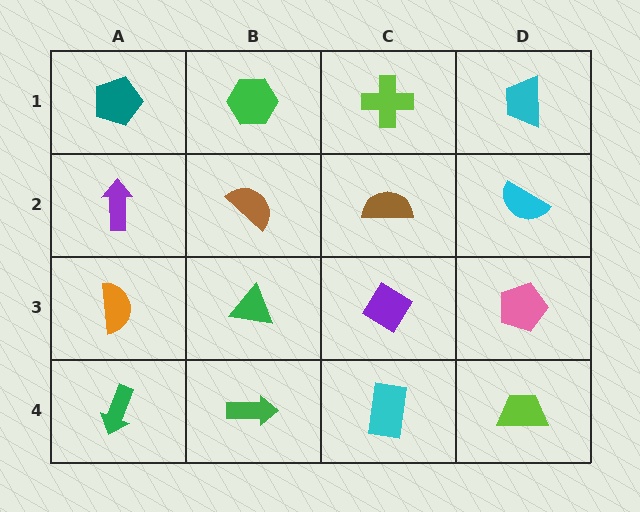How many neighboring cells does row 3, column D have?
3.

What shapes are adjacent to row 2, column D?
A cyan trapezoid (row 1, column D), a pink pentagon (row 3, column D), a brown semicircle (row 2, column C).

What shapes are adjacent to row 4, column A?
An orange semicircle (row 3, column A), a green arrow (row 4, column B).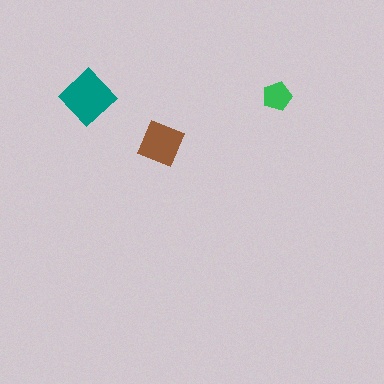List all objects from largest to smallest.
The teal diamond, the brown diamond, the green pentagon.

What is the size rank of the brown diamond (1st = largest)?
2nd.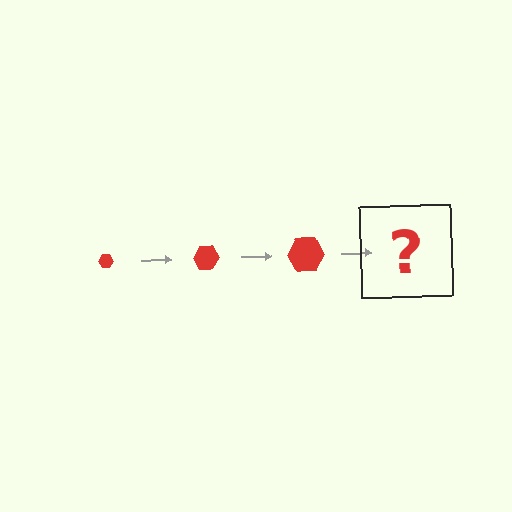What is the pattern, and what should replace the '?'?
The pattern is that the hexagon gets progressively larger each step. The '?' should be a red hexagon, larger than the previous one.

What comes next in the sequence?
The next element should be a red hexagon, larger than the previous one.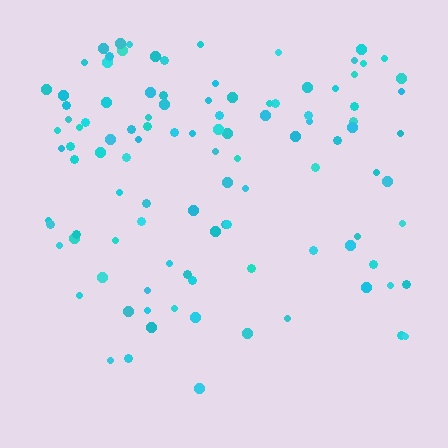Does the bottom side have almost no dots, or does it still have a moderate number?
Still a moderate number, just noticeably fewer than the top.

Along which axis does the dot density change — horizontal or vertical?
Vertical.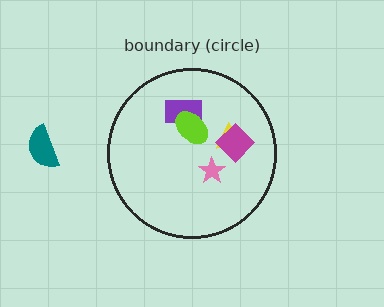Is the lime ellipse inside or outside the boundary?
Inside.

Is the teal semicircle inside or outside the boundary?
Outside.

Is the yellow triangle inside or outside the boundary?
Inside.